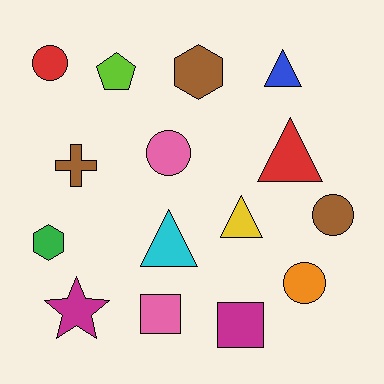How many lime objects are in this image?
There is 1 lime object.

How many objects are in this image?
There are 15 objects.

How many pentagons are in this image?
There is 1 pentagon.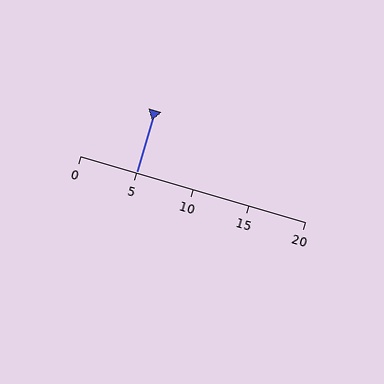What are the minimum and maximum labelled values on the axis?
The axis runs from 0 to 20.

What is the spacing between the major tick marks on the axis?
The major ticks are spaced 5 apart.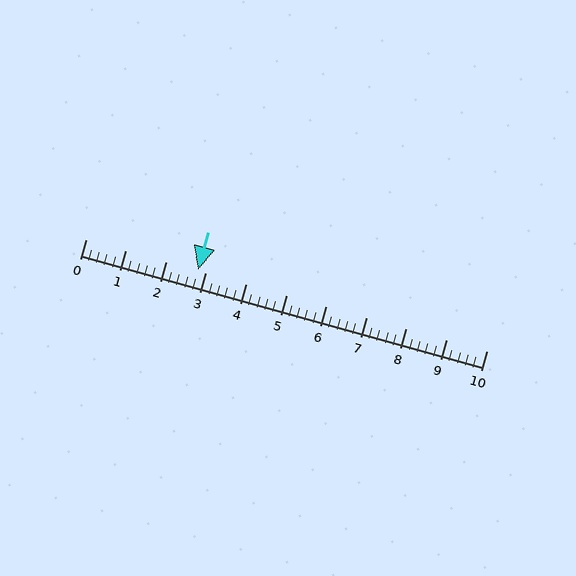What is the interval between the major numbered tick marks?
The major tick marks are spaced 1 units apart.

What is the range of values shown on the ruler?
The ruler shows values from 0 to 10.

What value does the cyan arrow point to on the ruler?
The cyan arrow points to approximately 2.8.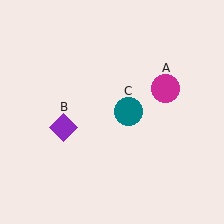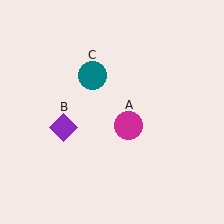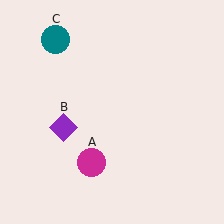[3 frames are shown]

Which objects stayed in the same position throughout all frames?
Purple diamond (object B) remained stationary.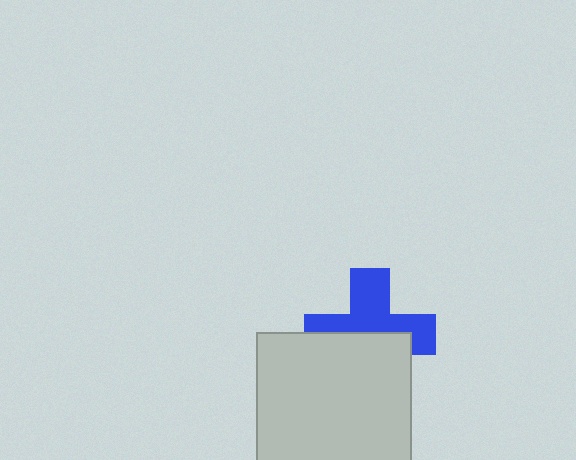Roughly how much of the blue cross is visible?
About half of it is visible (roughly 52%).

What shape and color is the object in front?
The object in front is a light gray square.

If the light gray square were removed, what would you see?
You would see the complete blue cross.